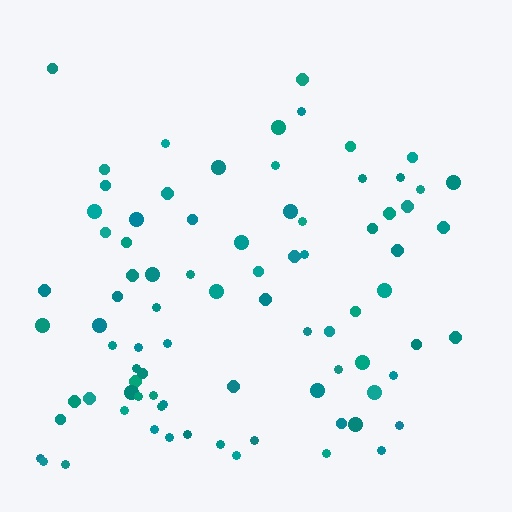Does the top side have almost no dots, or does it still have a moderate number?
Still a moderate number, just noticeably fewer than the bottom.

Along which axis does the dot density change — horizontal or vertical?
Vertical.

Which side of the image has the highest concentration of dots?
The bottom.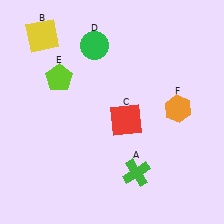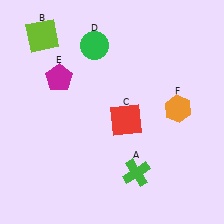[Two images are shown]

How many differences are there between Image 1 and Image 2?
There are 2 differences between the two images.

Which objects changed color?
B changed from yellow to lime. E changed from lime to magenta.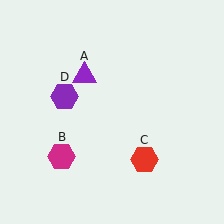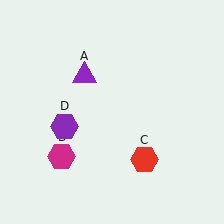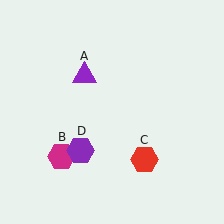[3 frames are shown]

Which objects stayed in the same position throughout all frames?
Purple triangle (object A) and magenta hexagon (object B) and red hexagon (object C) remained stationary.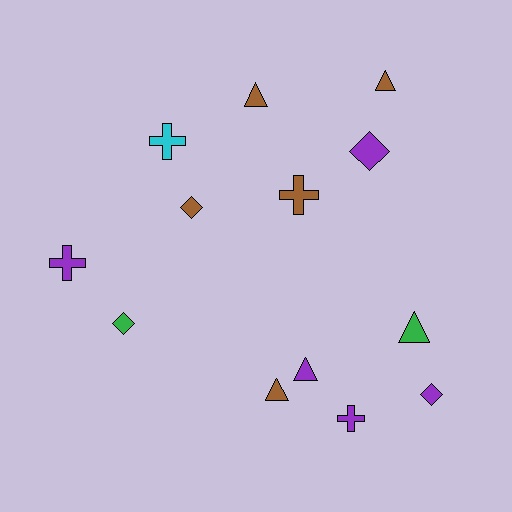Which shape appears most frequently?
Triangle, with 5 objects.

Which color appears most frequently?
Brown, with 5 objects.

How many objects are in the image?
There are 13 objects.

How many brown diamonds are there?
There is 1 brown diamond.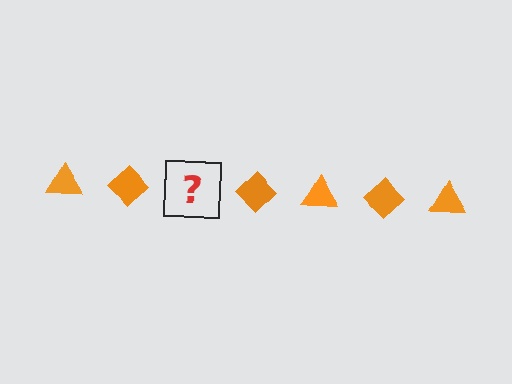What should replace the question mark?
The question mark should be replaced with an orange triangle.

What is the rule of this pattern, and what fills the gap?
The rule is that the pattern cycles through triangle, diamond shapes in orange. The gap should be filled with an orange triangle.